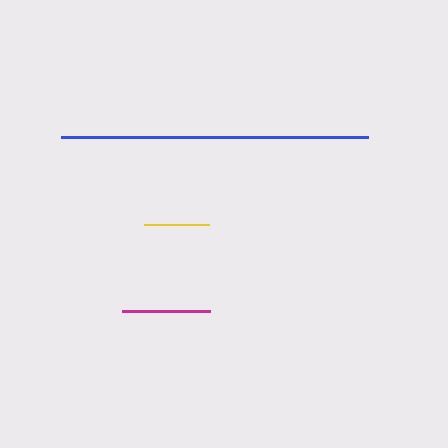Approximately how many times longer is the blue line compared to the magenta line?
The blue line is approximately 3.5 times the length of the magenta line.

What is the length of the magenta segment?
The magenta segment is approximately 88 pixels long.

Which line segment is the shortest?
The yellow line is the shortest at approximately 66 pixels.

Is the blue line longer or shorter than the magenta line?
The blue line is longer than the magenta line.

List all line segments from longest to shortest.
From longest to shortest: blue, magenta, yellow.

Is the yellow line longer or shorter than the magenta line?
The magenta line is longer than the yellow line.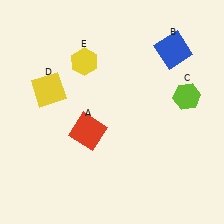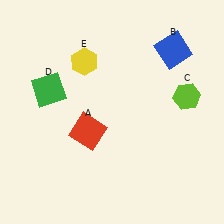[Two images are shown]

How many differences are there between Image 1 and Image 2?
There is 1 difference between the two images.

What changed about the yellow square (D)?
In Image 1, D is yellow. In Image 2, it changed to green.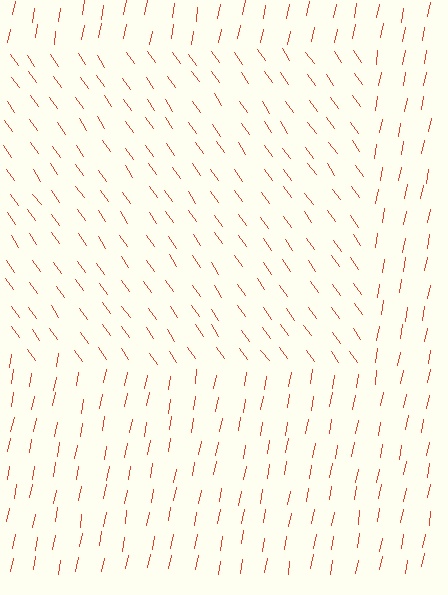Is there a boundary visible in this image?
Yes, there is a texture boundary formed by a change in line orientation.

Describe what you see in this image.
The image is filled with small red line segments. A rectangle region in the image has lines oriented differently from the surrounding lines, creating a visible texture boundary.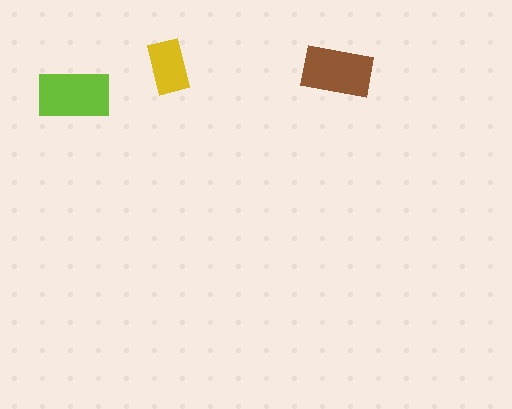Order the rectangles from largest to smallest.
the lime one, the brown one, the yellow one.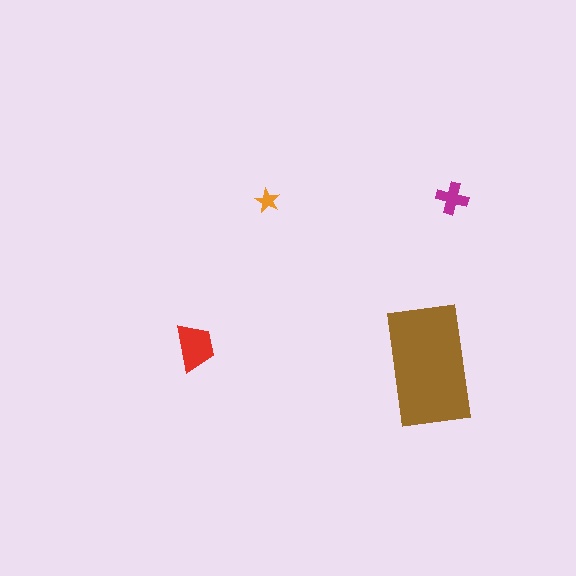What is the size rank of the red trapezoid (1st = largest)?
2nd.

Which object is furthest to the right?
The magenta cross is rightmost.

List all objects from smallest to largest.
The orange star, the magenta cross, the red trapezoid, the brown rectangle.